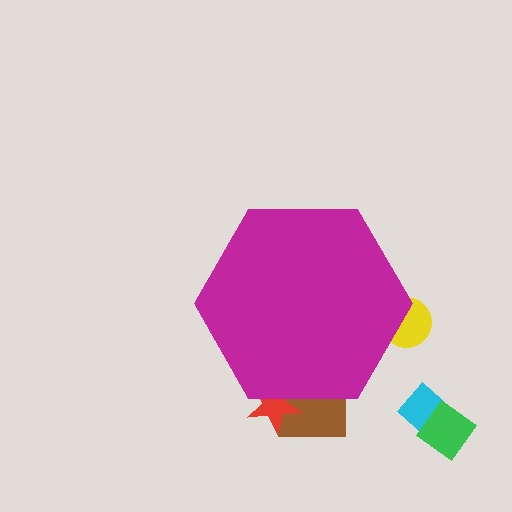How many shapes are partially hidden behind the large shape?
3 shapes are partially hidden.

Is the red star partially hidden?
Yes, the red star is partially hidden behind the magenta hexagon.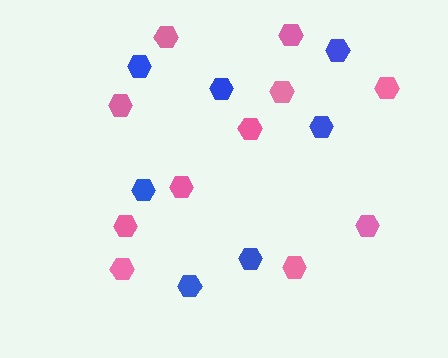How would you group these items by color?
There are 2 groups: one group of pink hexagons (11) and one group of blue hexagons (7).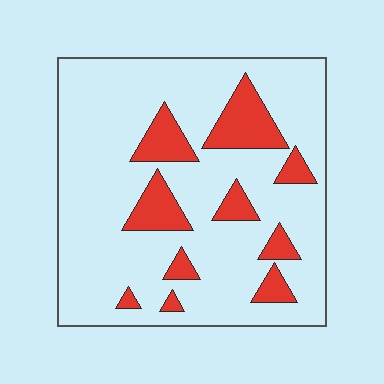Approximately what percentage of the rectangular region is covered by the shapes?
Approximately 20%.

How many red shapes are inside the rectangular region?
10.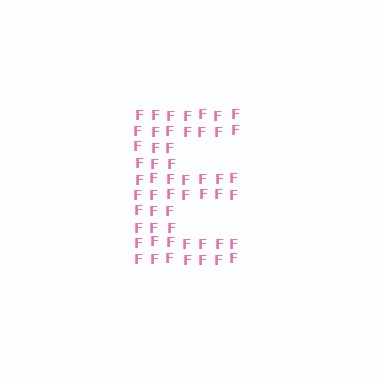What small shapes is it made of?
It is made of small letter F's.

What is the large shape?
The large shape is the letter E.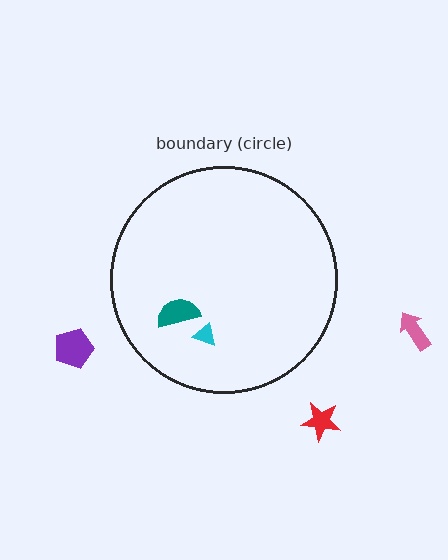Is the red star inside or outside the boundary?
Outside.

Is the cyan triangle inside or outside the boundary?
Inside.